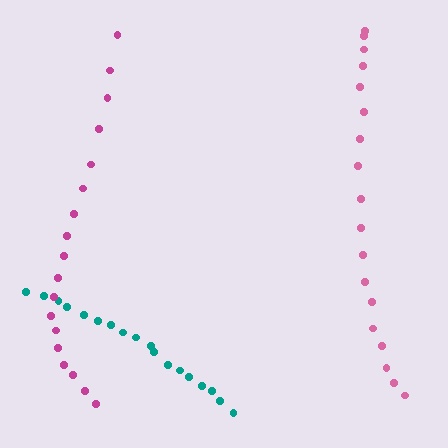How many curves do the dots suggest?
There are 3 distinct paths.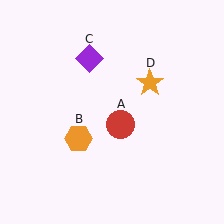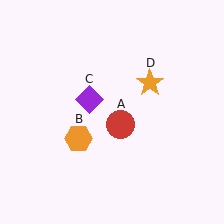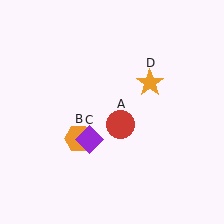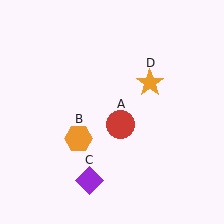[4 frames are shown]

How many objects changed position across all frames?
1 object changed position: purple diamond (object C).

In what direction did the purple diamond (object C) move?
The purple diamond (object C) moved down.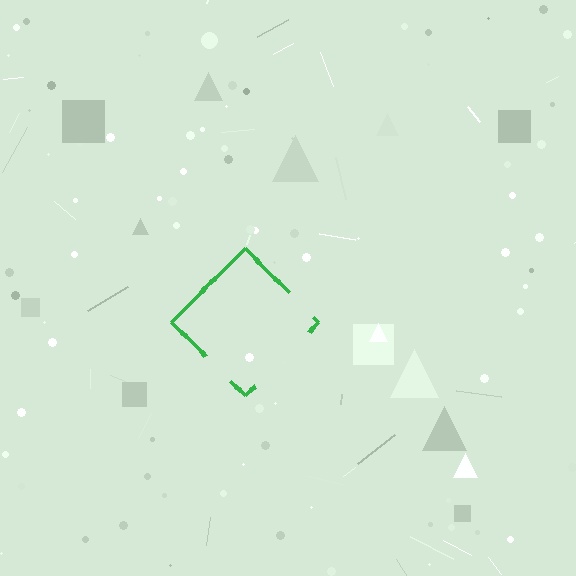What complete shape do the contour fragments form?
The contour fragments form a diamond.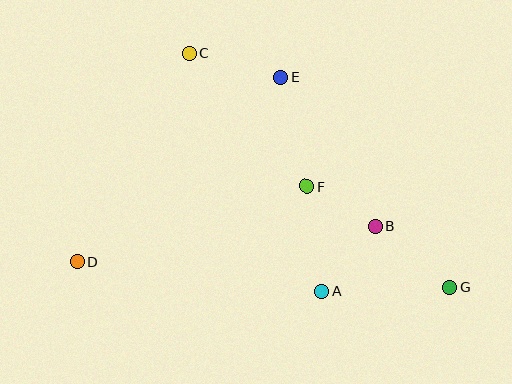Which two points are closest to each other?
Points B and F are closest to each other.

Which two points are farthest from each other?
Points D and G are farthest from each other.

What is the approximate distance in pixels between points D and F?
The distance between D and F is approximately 241 pixels.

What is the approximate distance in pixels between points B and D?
The distance between B and D is approximately 299 pixels.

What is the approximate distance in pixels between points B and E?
The distance between B and E is approximately 176 pixels.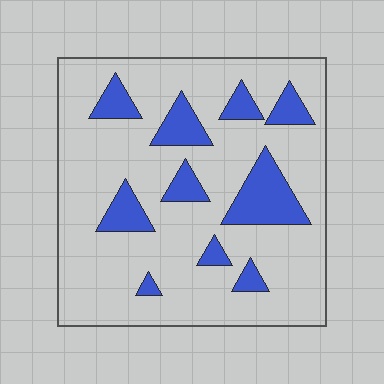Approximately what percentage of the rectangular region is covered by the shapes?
Approximately 20%.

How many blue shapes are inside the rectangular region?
10.